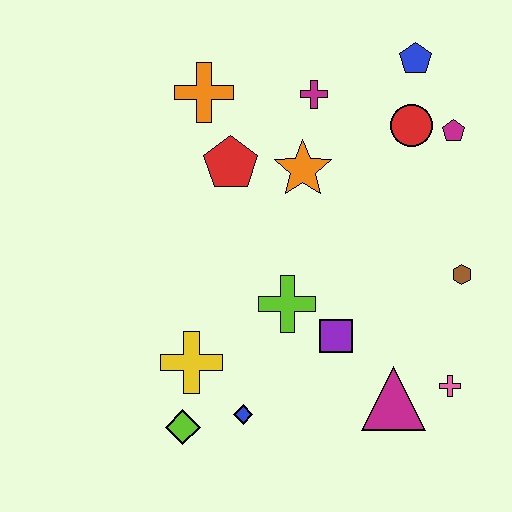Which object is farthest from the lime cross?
The blue pentagon is farthest from the lime cross.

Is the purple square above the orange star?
No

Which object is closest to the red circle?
The magenta pentagon is closest to the red circle.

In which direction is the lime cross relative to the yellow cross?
The lime cross is to the right of the yellow cross.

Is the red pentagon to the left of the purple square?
Yes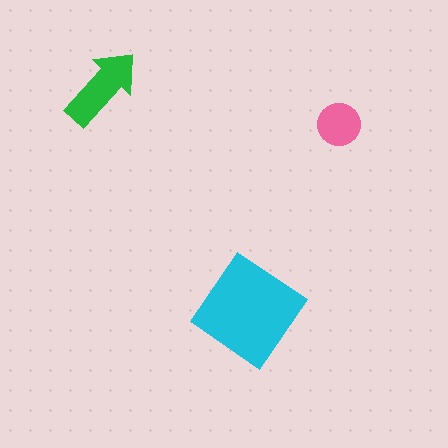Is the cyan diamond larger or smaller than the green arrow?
Larger.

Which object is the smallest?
The pink circle.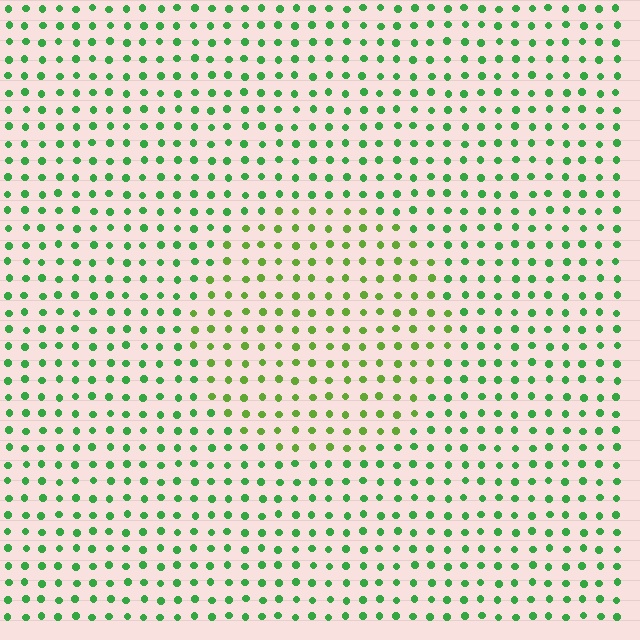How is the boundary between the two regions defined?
The boundary is defined purely by a slight shift in hue (about 31 degrees). Spacing, size, and orientation are identical on both sides.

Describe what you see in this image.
The image is filled with small green elements in a uniform arrangement. A circle-shaped region is visible where the elements are tinted to a slightly different hue, forming a subtle color boundary.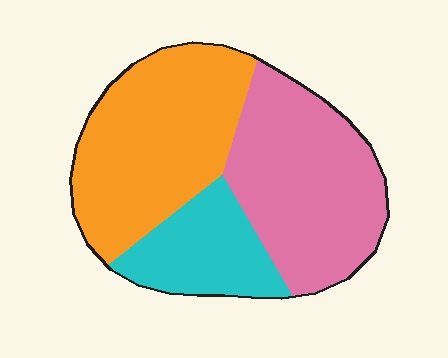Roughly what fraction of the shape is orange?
Orange takes up about two fifths (2/5) of the shape.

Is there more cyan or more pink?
Pink.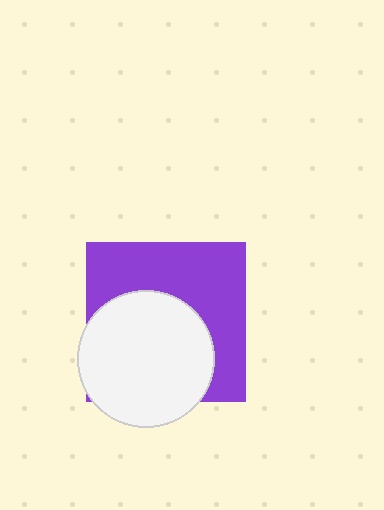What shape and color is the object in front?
The object in front is a white circle.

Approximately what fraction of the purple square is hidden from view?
Roughly 49% of the purple square is hidden behind the white circle.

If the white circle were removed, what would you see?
You would see the complete purple square.